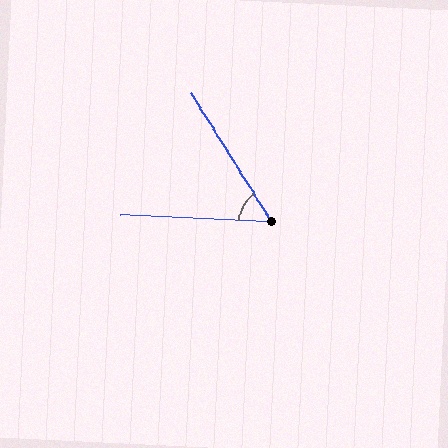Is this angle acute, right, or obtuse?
It is acute.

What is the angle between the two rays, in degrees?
Approximately 55 degrees.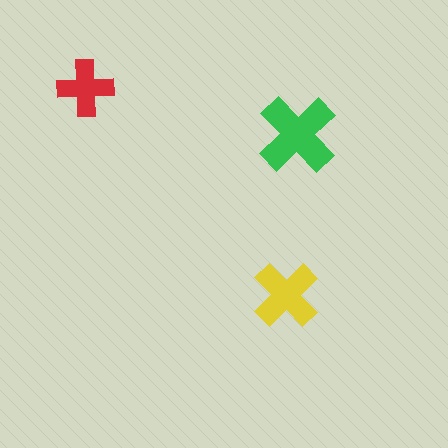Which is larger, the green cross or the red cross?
The green one.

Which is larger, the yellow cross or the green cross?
The green one.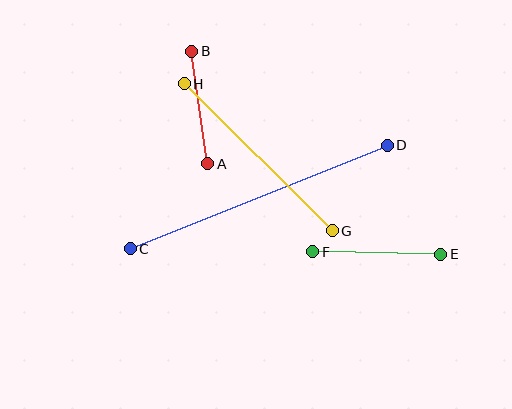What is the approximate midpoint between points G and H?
The midpoint is at approximately (258, 157) pixels.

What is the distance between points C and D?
The distance is approximately 277 pixels.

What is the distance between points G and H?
The distance is approximately 208 pixels.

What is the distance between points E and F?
The distance is approximately 128 pixels.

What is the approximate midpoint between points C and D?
The midpoint is at approximately (259, 197) pixels.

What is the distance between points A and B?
The distance is approximately 114 pixels.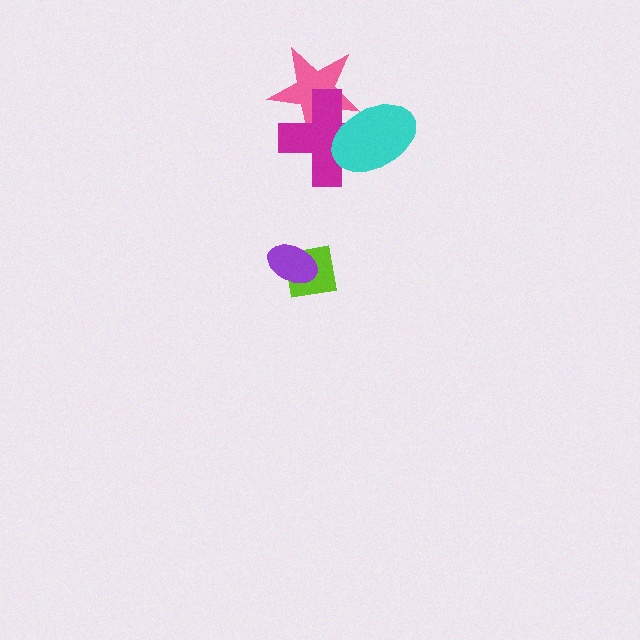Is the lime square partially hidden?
Yes, it is partially covered by another shape.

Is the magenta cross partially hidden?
Yes, it is partially covered by another shape.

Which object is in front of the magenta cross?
The cyan ellipse is in front of the magenta cross.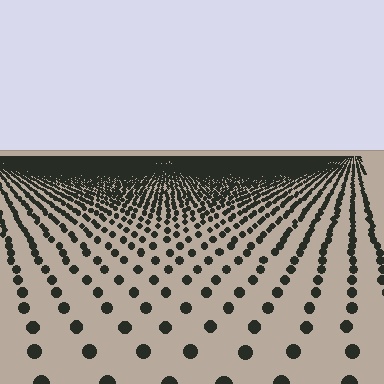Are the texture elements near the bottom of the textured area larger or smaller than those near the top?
Larger. Near the bottom, elements are closer to the viewer and appear at a bigger on-screen size.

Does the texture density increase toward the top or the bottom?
Density increases toward the top.